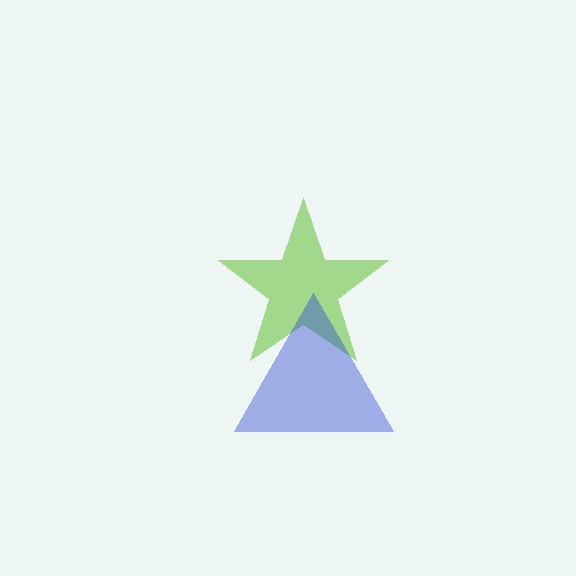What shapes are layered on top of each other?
The layered shapes are: a lime star, a blue triangle.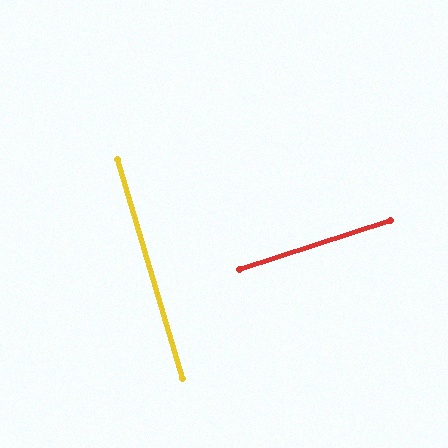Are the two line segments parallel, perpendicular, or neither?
Perpendicular — they meet at approximately 88°.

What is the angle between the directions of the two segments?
Approximately 88 degrees.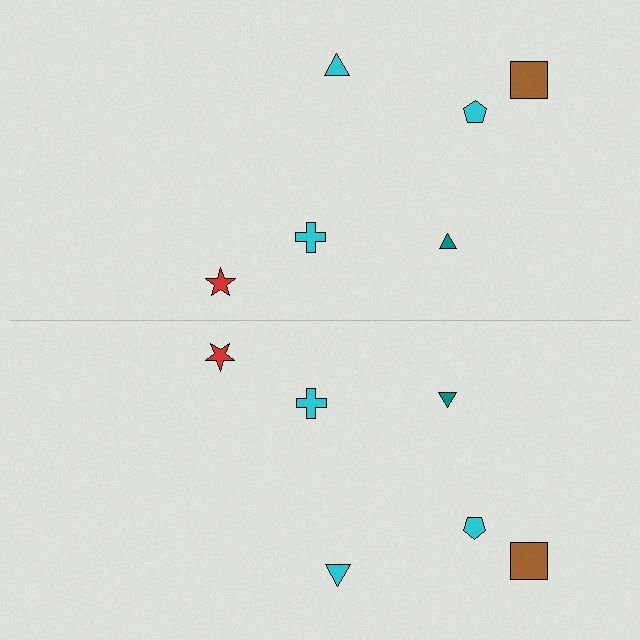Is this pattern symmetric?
Yes, this pattern has bilateral (reflection) symmetry.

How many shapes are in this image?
There are 12 shapes in this image.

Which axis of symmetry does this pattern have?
The pattern has a horizontal axis of symmetry running through the center of the image.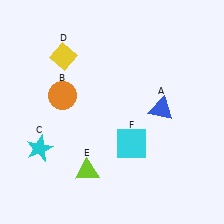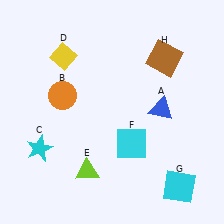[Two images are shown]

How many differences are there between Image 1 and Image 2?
There are 2 differences between the two images.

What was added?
A cyan square (G), a brown square (H) were added in Image 2.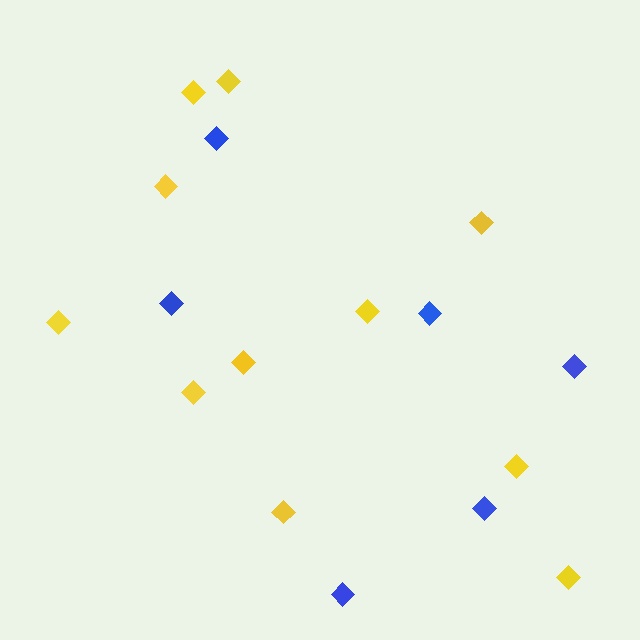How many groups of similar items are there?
There are 2 groups: one group of yellow diamonds (11) and one group of blue diamonds (6).